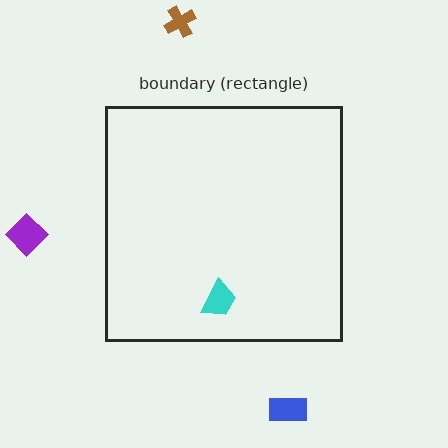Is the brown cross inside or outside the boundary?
Outside.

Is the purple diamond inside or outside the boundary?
Outside.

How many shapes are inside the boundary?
1 inside, 3 outside.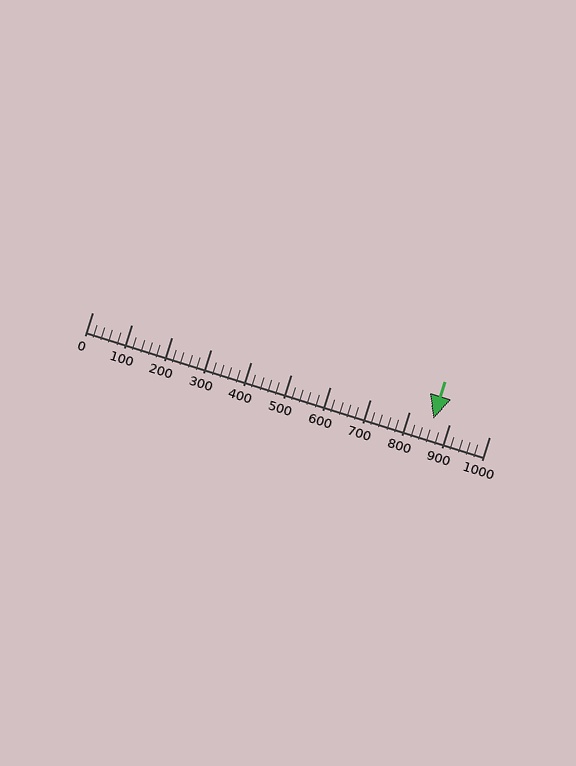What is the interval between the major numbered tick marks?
The major tick marks are spaced 100 units apart.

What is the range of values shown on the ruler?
The ruler shows values from 0 to 1000.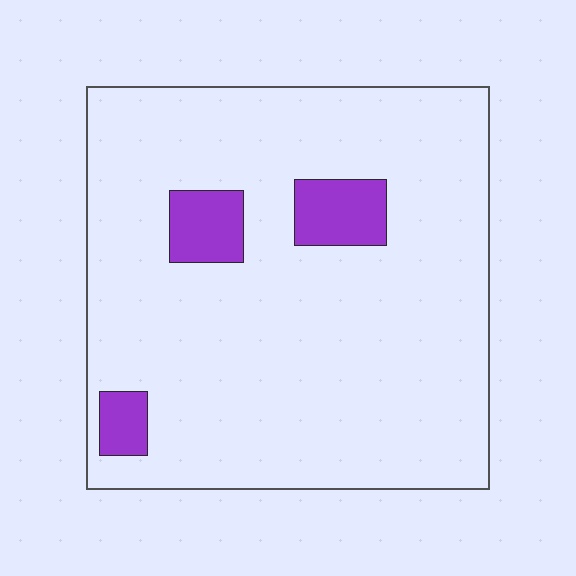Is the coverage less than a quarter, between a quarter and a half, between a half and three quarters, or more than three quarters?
Less than a quarter.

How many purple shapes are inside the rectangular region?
3.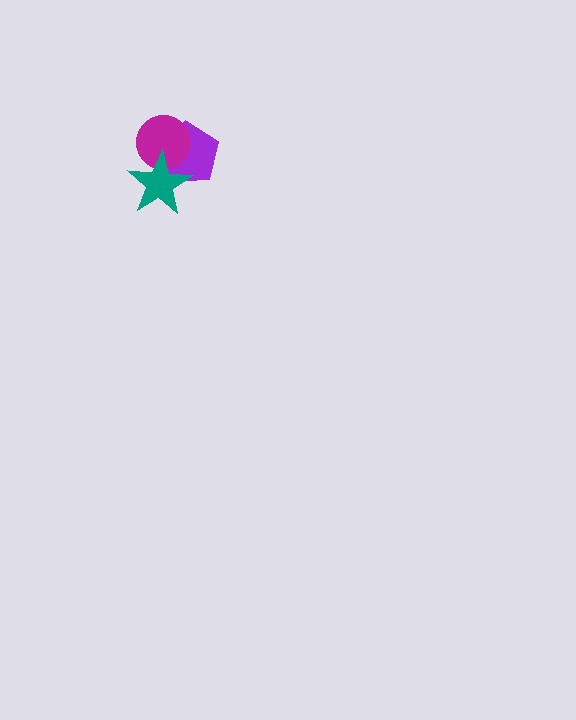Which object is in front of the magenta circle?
The teal star is in front of the magenta circle.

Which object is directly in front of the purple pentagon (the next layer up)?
The magenta circle is directly in front of the purple pentagon.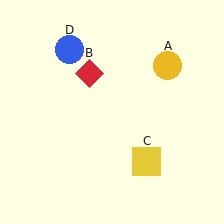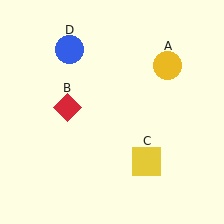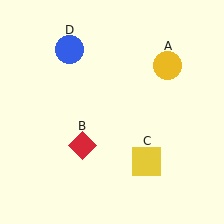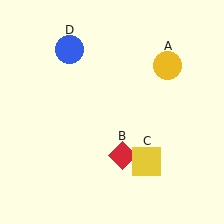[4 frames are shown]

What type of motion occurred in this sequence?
The red diamond (object B) rotated counterclockwise around the center of the scene.